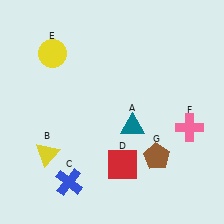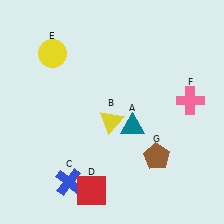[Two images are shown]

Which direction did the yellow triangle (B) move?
The yellow triangle (B) moved right.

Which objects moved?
The objects that moved are: the yellow triangle (B), the red square (D), the pink cross (F).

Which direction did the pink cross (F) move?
The pink cross (F) moved up.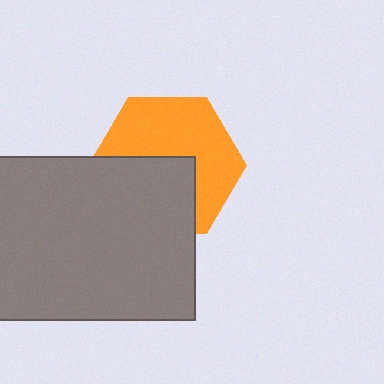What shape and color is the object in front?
The object in front is a gray rectangle.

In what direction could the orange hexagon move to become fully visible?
The orange hexagon could move up. That would shift it out from behind the gray rectangle entirely.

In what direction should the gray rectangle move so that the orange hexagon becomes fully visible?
The gray rectangle should move down. That is the shortest direction to clear the overlap and leave the orange hexagon fully visible.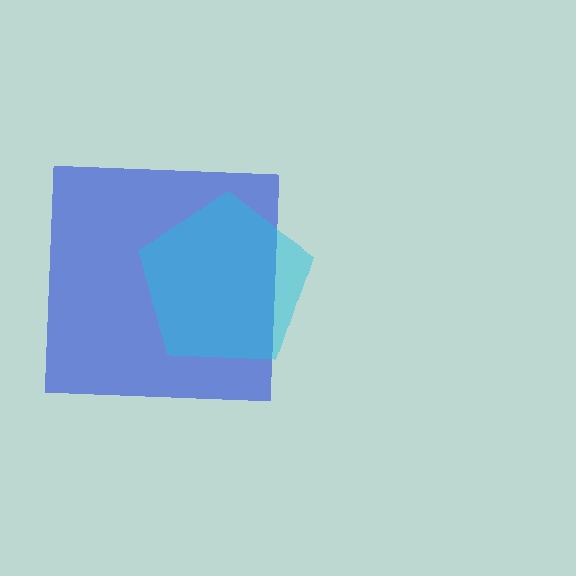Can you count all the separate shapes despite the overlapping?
Yes, there are 2 separate shapes.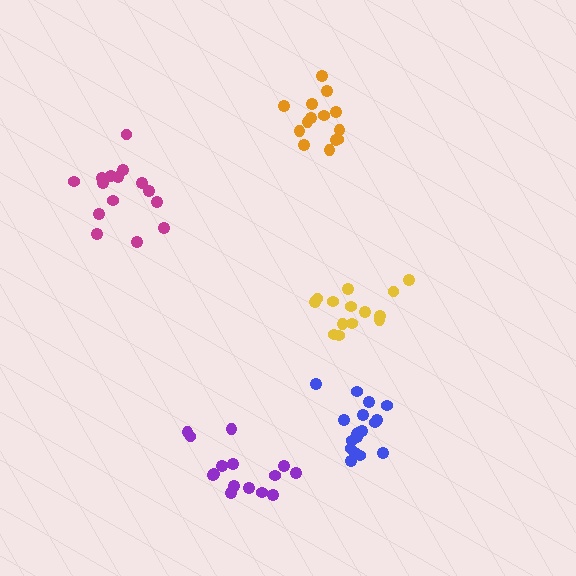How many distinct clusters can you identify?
There are 5 distinct clusters.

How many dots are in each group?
Group 1: 15 dots, Group 2: 14 dots, Group 3: 14 dots, Group 4: 18 dots, Group 5: 15 dots (76 total).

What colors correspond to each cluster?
The clusters are colored: magenta, orange, yellow, blue, purple.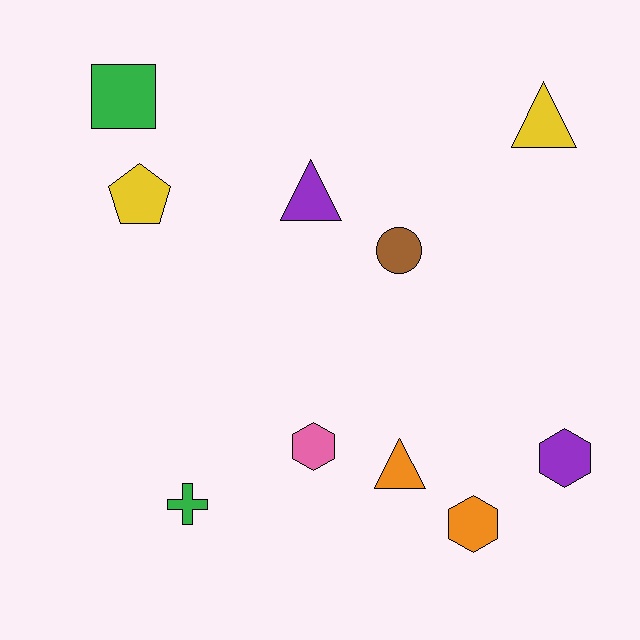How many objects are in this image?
There are 10 objects.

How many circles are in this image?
There is 1 circle.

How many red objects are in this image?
There are no red objects.